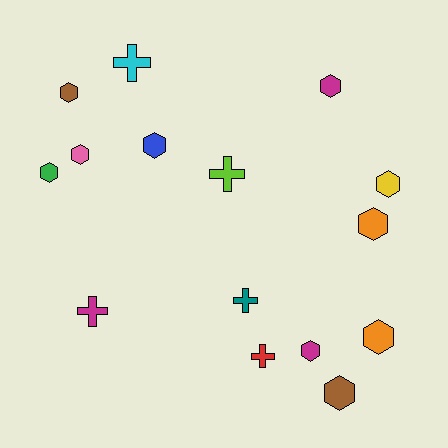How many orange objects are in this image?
There are 2 orange objects.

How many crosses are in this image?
There are 5 crosses.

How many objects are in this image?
There are 15 objects.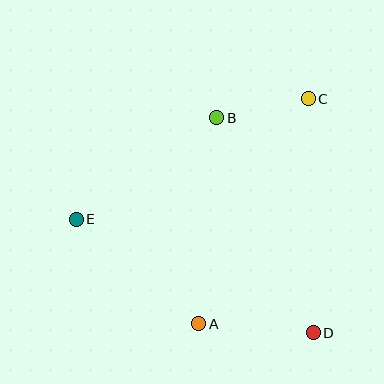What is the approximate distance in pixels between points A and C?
The distance between A and C is approximately 250 pixels.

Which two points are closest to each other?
Points B and C are closest to each other.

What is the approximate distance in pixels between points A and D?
The distance between A and D is approximately 115 pixels.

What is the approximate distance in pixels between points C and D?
The distance between C and D is approximately 234 pixels.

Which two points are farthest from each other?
Points D and E are farthest from each other.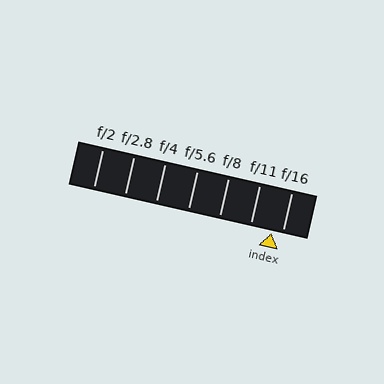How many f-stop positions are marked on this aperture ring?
There are 7 f-stop positions marked.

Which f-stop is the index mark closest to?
The index mark is closest to f/16.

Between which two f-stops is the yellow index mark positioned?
The index mark is between f/11 and f/16.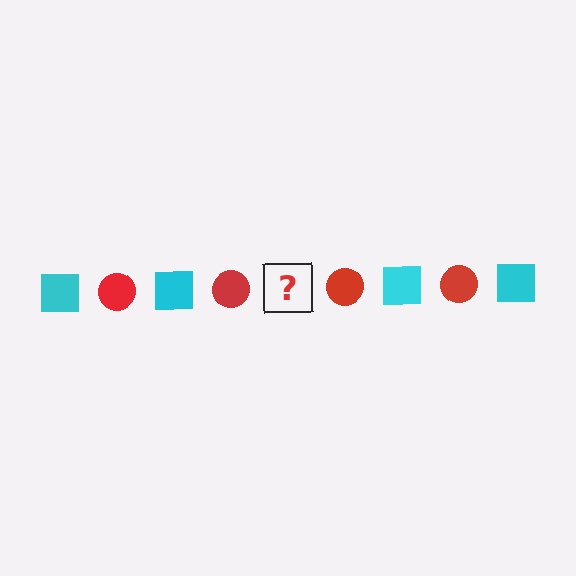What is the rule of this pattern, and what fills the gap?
The rule is that the pattern alternates between cyan square and red circle. The gap should be filled with a cyan square.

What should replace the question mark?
The question mark should be replaced with a cyan square.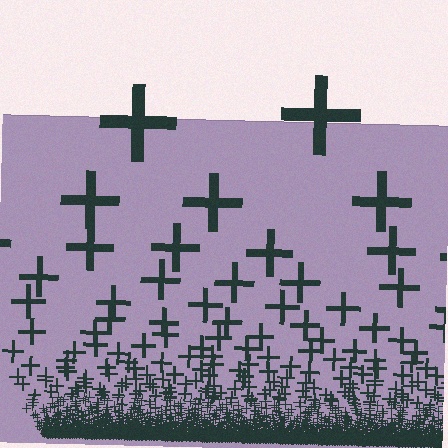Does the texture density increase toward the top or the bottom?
Density increases toward the bottom.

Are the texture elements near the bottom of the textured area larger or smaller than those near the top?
Smaller. The gradient is inverted — elements near the bottom are smaller and denser.